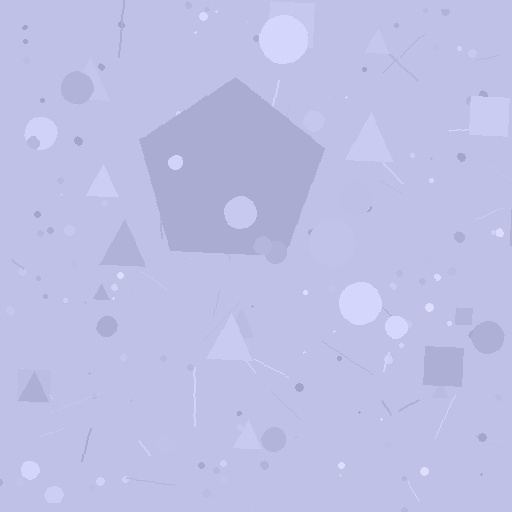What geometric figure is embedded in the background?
A pentagon is embedded in the background.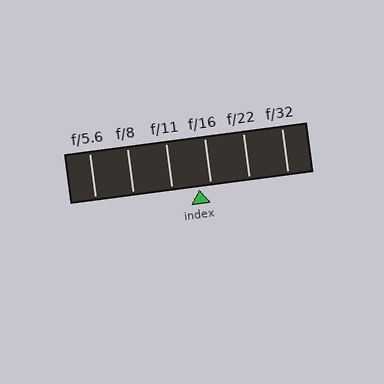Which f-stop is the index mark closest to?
The index mark is closest to f/16.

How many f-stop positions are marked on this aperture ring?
There are 6 f-stop positions marked.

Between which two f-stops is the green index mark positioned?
The index mark is between f/11 and f/16.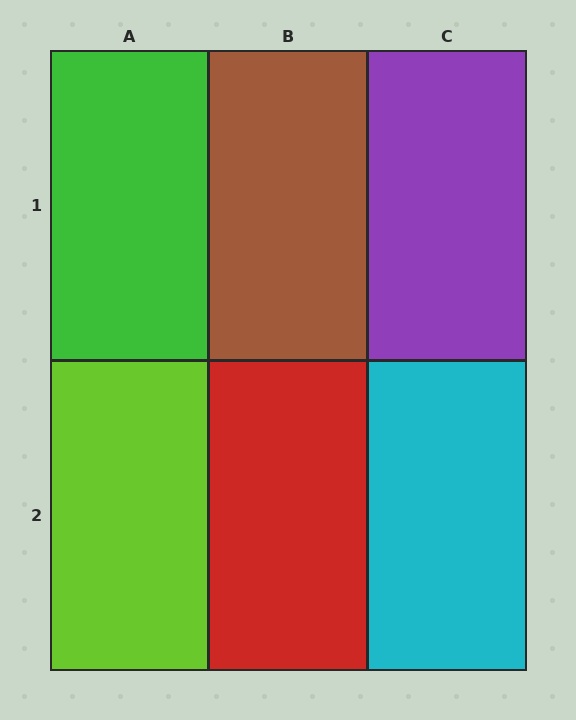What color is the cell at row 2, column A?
Lime.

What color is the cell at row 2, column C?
Cyan.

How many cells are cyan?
1 cell is cyan.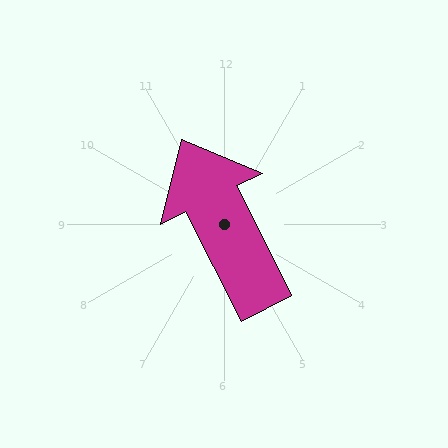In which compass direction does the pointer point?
Northwest.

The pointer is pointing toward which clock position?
Roughly 11 o'clock.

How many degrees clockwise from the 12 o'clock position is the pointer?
Approximately 333 degrees.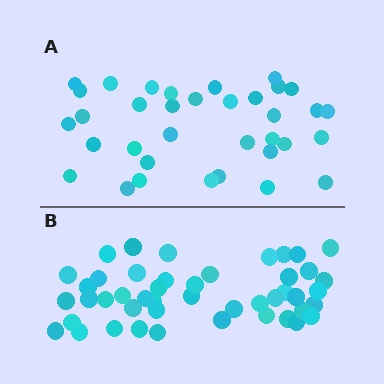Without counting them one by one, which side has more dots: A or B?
Region B (the bottom region) has more dots.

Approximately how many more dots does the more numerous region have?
Region B has roughly 12 or so more dots than region A.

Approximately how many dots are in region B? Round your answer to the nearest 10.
About 50 dots. (The exact count is 46, which rounds to 50.)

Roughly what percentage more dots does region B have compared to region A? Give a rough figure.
About 30% more.